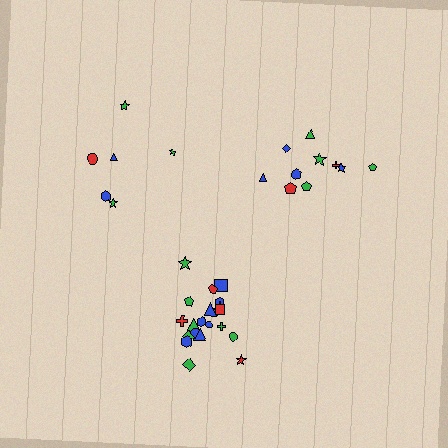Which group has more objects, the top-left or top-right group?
The top-right group.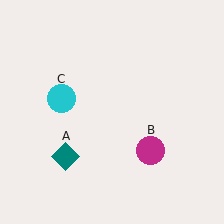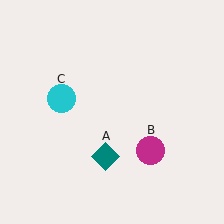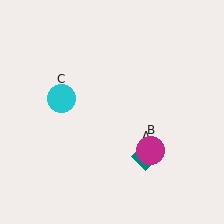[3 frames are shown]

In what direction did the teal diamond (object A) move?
The teal diamond (object A) moved right.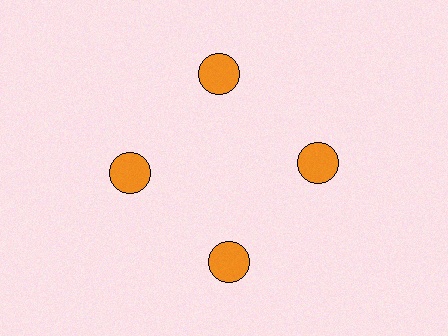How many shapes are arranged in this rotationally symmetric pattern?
There are 4 shapes, arranged in 4 groups of 1.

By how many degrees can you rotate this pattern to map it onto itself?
The pattern maps onto itself every 90 degrees of rotation.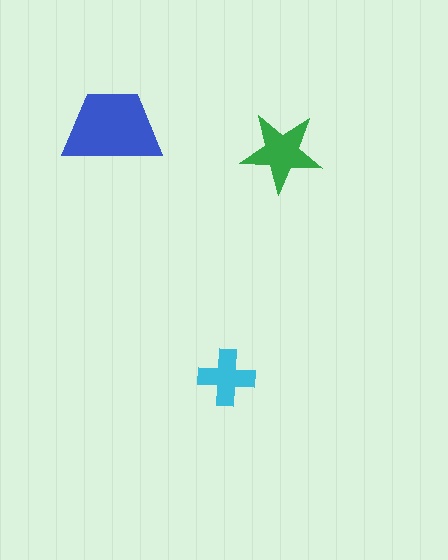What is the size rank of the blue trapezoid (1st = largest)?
1st.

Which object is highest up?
The blue trapezoid is topmost.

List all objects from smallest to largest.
The cyan cross, the green star, the blue trapezoid.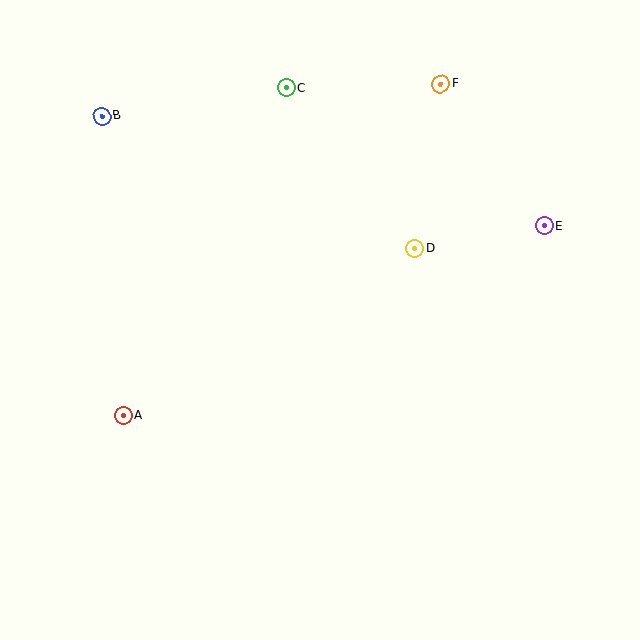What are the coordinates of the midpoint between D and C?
The midpoint between D and C is at (351, 168).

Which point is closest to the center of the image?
Point D at (415, 248) is closest to the center.